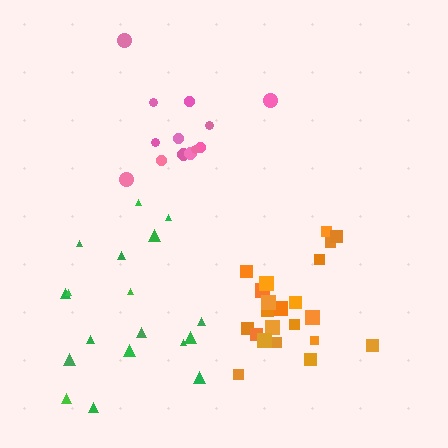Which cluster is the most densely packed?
Orange.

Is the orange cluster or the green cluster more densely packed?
Orange.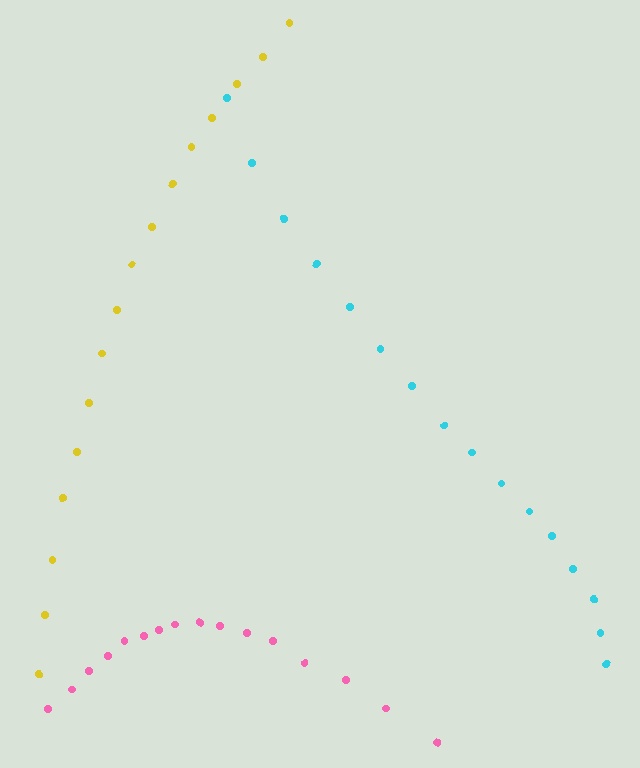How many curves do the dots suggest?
There are 3 distinct paths.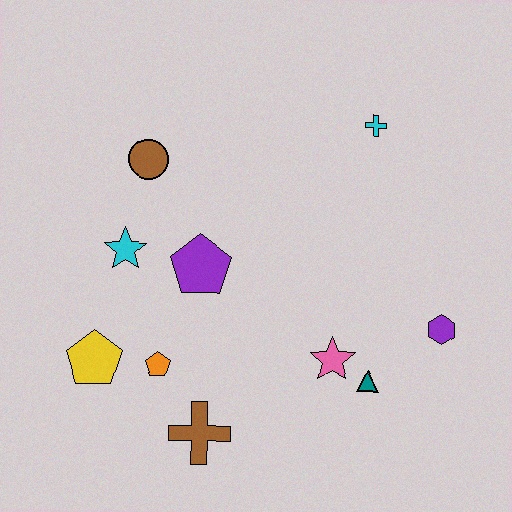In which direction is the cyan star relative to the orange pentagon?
The cyan star is above the orange pentagon.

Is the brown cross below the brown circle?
Yes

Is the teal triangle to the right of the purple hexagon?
No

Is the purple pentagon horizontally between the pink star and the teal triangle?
No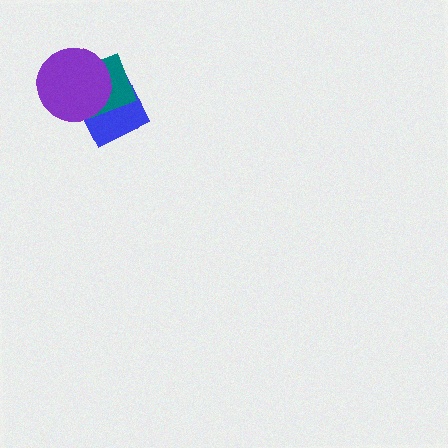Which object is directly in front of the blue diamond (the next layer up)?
The teal square is directly in front of the blue diamond.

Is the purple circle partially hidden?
No, no other shape covers it.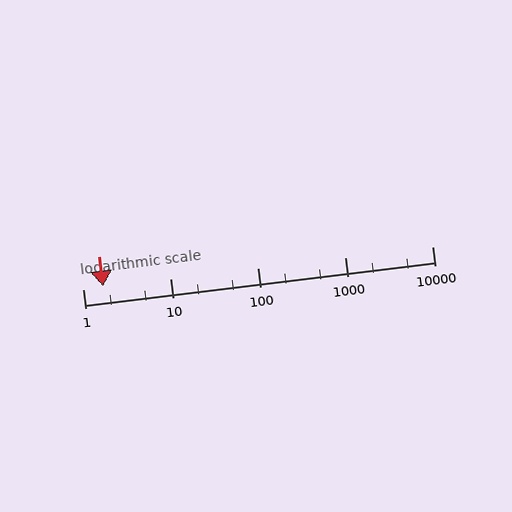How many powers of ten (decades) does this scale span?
The scale spans 4 decades, from 1 to 10000.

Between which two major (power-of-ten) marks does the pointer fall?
The pointer is between 1 and 10.